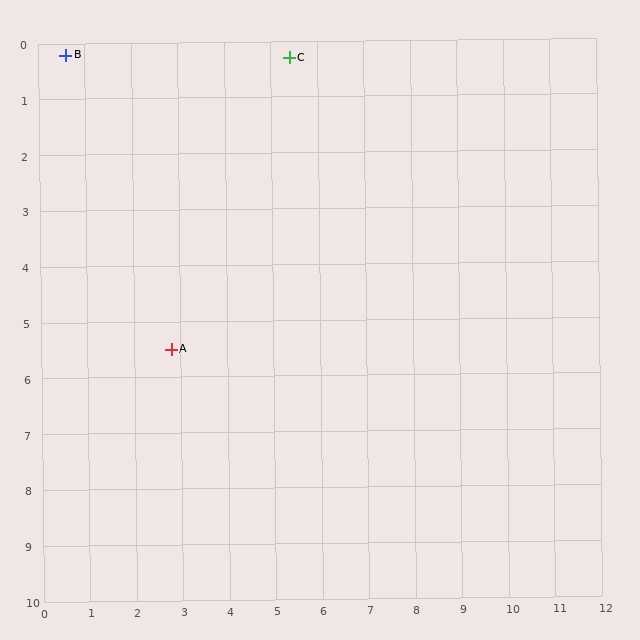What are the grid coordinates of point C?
Point C is at approximately (5.4, 0.3).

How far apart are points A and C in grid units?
Points A and C are about 5.8 grid units apart.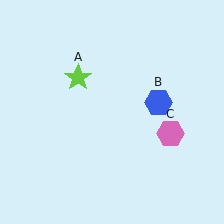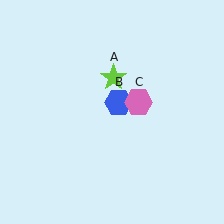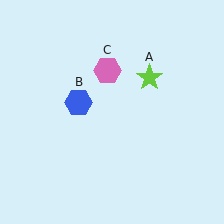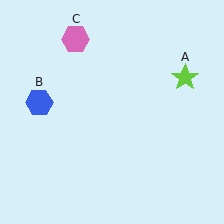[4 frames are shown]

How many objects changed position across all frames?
3 objects changed position: lime star (object A), blue hexagon (object B), pink hexagon (object C).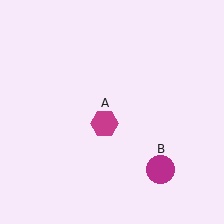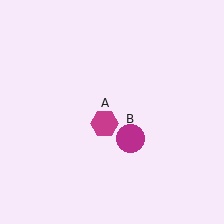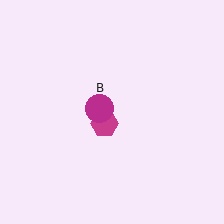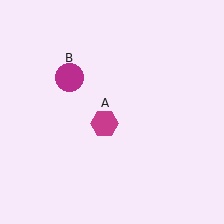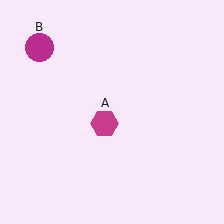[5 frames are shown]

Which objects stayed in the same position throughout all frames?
Magenta hexagon (object A) remained stationary.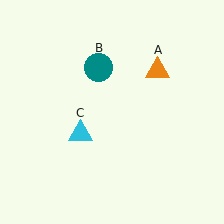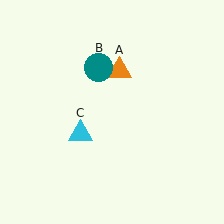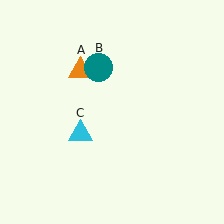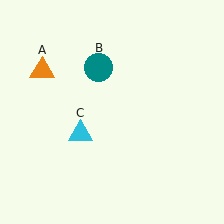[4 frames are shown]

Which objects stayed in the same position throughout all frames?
Teal circle (object B) and cyan triangle (object C) remained stationary.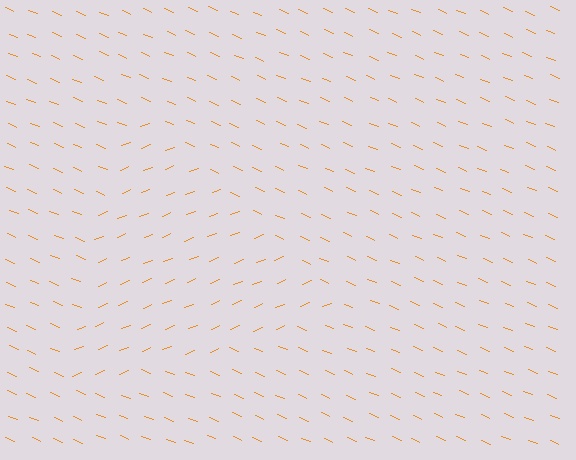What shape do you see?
I see a triangle.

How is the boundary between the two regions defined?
The boundary is defined purely by a change in line orientation (approximately 45 degrees difference). All lines are the same color and thickness.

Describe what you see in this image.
The image is filled with small orange line segments. A triangle region in the image has lines oriented differently from the surrounding lines, creating a visible texture boundary.